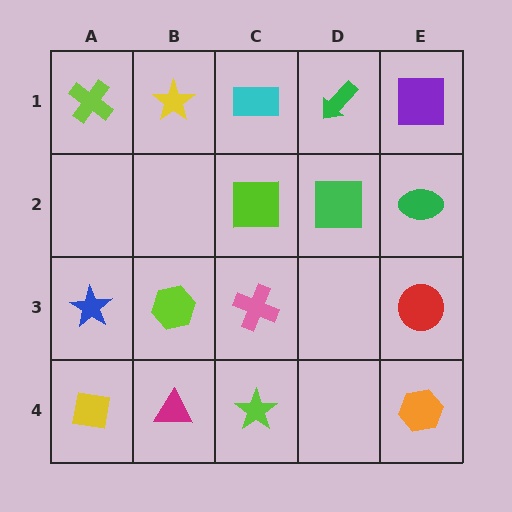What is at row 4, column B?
A magenta triangle.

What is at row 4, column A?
A yellow square.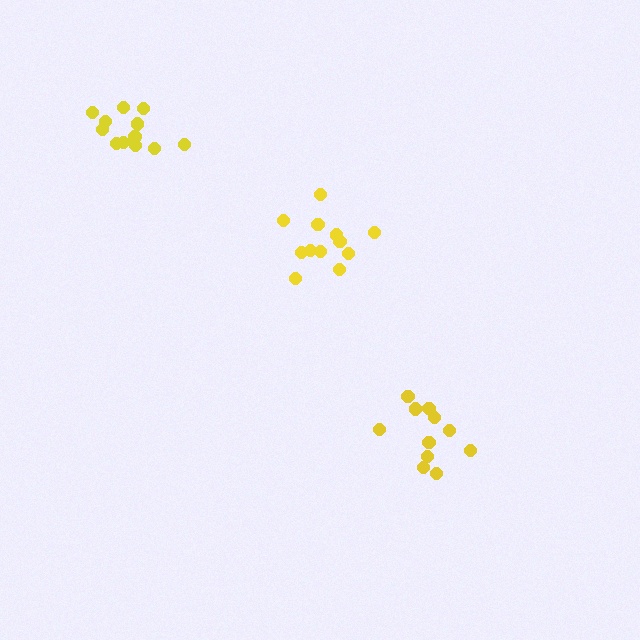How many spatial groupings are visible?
There are 3 spatial groupings.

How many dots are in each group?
Group 1: 12 dots, Group 2: 11 dots, Group 3: 13 dots (36 total).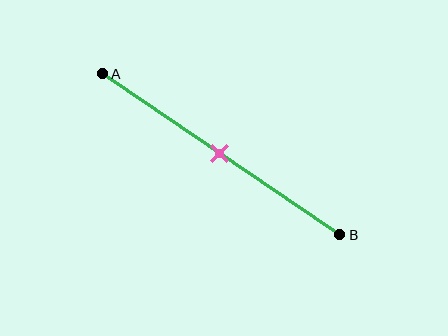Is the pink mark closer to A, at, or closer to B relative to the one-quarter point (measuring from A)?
The pink mark is closer to point B than the one-quarter point of segment AB.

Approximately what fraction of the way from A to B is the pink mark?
The pink mark is approximately 50% of the way from A to B.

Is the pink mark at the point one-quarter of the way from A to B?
No, the mark is at about 50% from A, not at the 25% one-quarter point.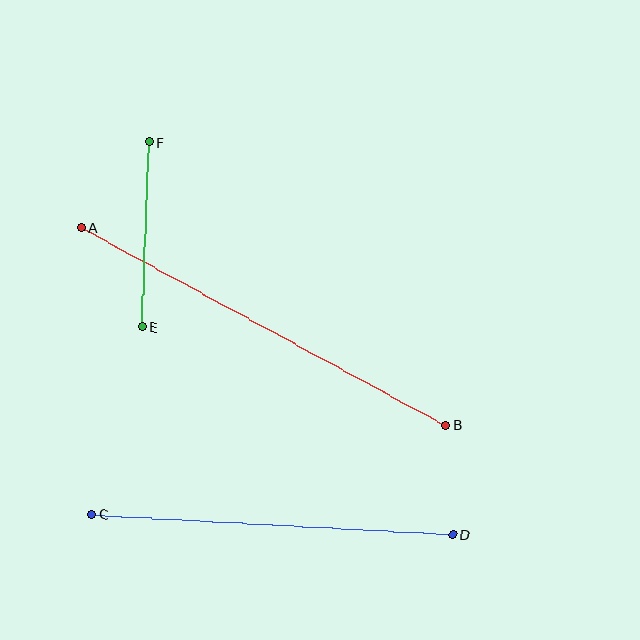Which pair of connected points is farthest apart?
Points A and B are farthest apart.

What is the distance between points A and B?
The distance is approximately 414 pixels.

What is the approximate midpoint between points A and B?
The midpoint is at approximately (264, 326) pixels.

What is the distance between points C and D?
The distance is approximately 362 pixels.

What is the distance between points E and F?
The distance is approximately 185 pixels.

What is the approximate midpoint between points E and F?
The midpoint is at approximately (145, 234) pixels.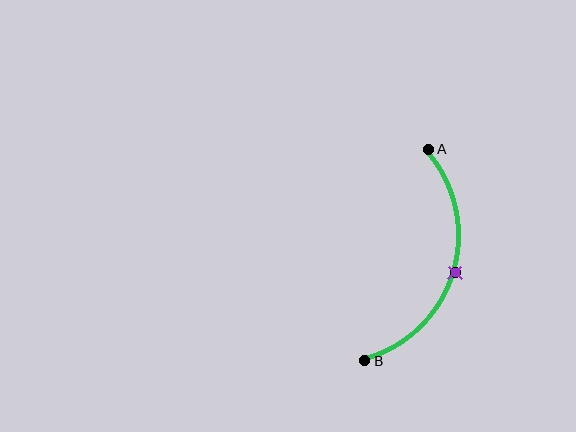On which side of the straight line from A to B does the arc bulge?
The arc bulges to the right of the straight line connecting A and B.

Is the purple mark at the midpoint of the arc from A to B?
Yes. The purple mark lies on the arc at equal arc-length from both A and B — it is the arc midpoint.